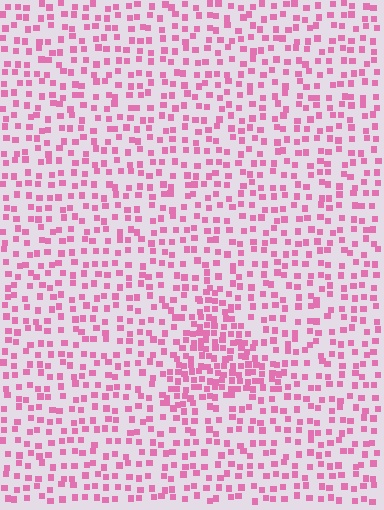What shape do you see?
I see a triangle.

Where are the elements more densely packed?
The elements are more densely packed inside the triangle boundary.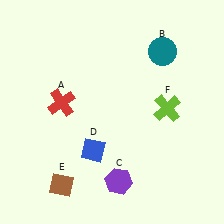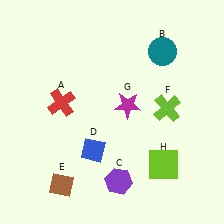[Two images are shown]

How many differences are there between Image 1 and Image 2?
There are 2 differences between the two images.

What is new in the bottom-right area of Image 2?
A lime square (H) was added in the bottom-right area of Image 2.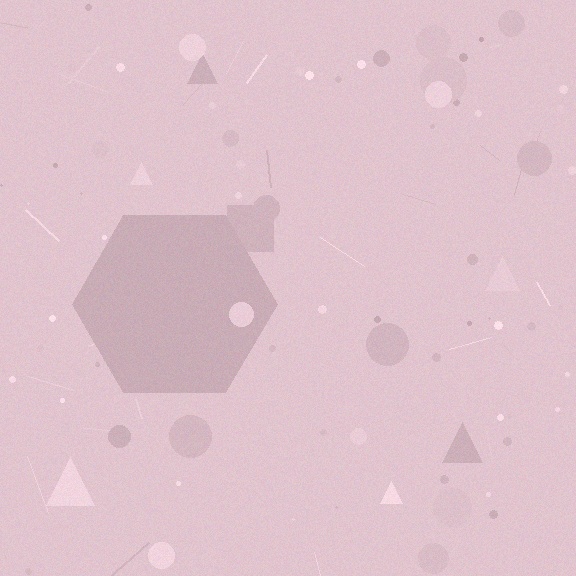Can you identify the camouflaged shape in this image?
The camouflaged shape is a hexagon.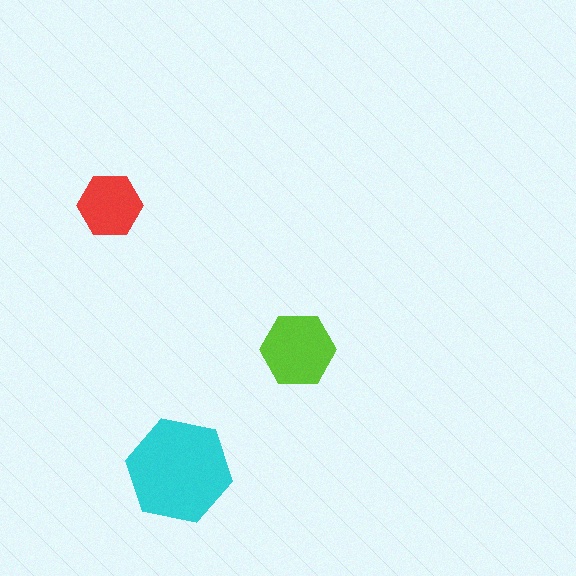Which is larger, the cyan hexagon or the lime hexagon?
The cyan one.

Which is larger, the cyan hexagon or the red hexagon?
The cyan one.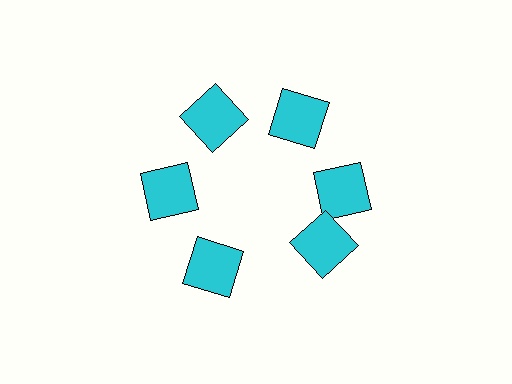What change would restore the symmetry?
The symmetry would be restored by rotating it back into even spacing with its neighbors so that all 6 squares sit at equal angles and equal distance from the center.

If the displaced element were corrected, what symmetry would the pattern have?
It would have 6-fold rotational symmetry — the pattern would map onto itself every 60 degrees.